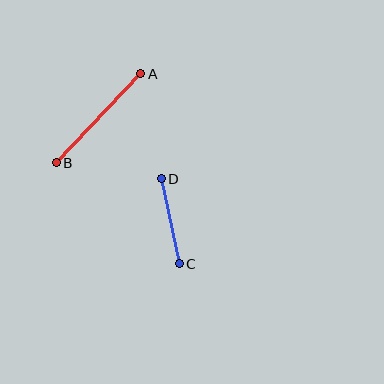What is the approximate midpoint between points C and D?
The midpoint is at approximately (170, 221) pixels.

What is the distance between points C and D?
The distance is approximately 87 pixels.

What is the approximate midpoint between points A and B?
The midpoint is at approximately (98, 118) pixels.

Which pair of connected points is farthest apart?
Points A and B are farthest apart.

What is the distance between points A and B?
The distance is approximately 123 pixels.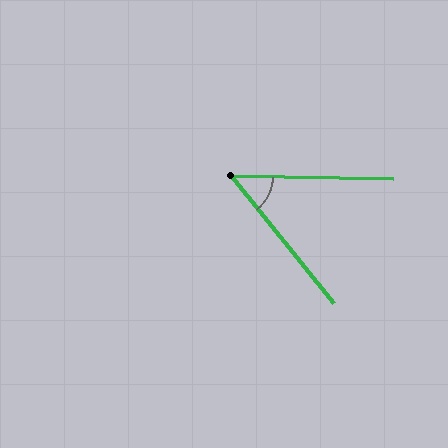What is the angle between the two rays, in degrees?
Approximately 50 degrees.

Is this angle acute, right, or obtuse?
It is acute.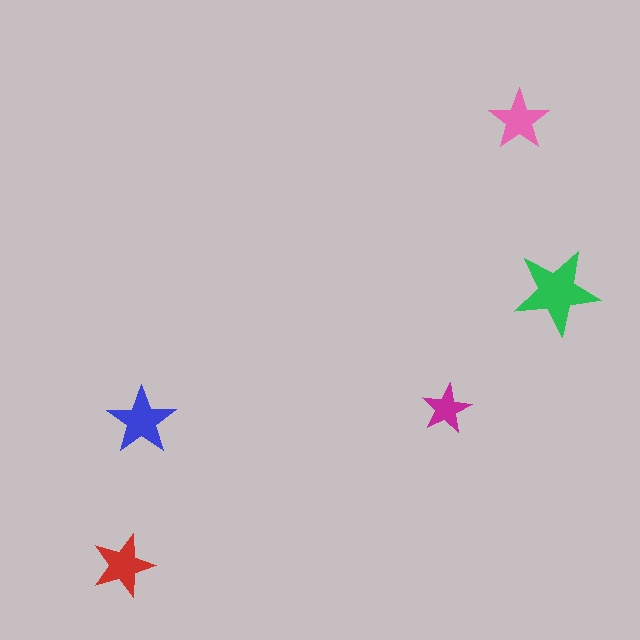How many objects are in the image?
There are 5 objects in the image.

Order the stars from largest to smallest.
the green one, the blue one, the red one, the pink one, the magenta one.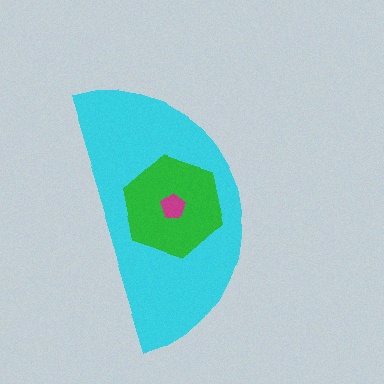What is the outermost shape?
The cyan semicircle.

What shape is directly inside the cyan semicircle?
The green hexagon.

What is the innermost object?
The magenta pentagon.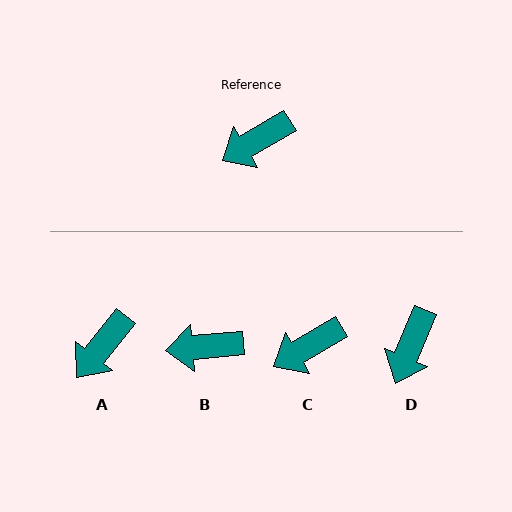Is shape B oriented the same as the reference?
No, it is off by about 26 degrees.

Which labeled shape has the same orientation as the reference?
C.